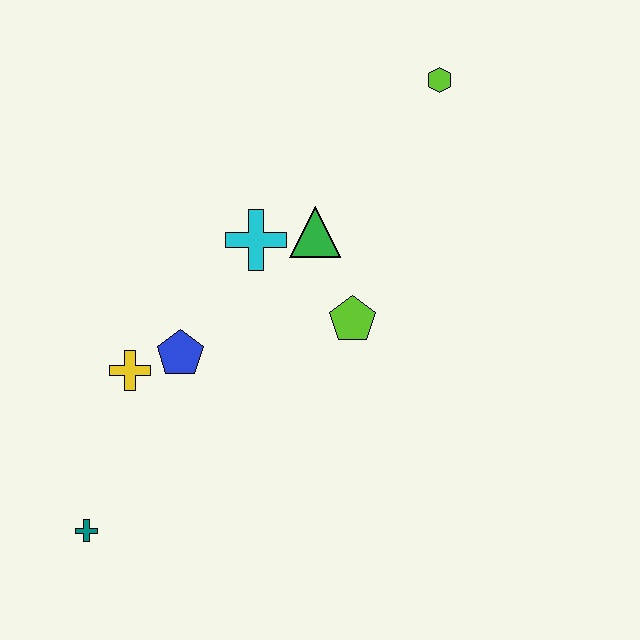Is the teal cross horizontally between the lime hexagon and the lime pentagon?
No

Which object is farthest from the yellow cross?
The lime hexagon is farthest from the yellow cross.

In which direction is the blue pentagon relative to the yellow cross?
The blue pentagon is to the right of the yellow cross.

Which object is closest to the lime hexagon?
The green triangle is closest to the lime hexagon.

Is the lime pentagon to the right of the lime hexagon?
No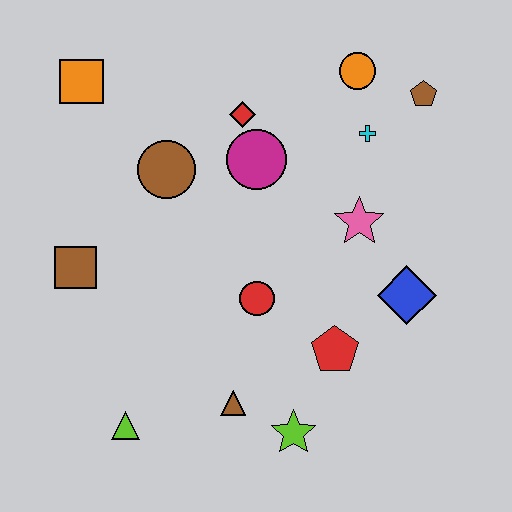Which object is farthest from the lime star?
The orange square is farthest from the lime star.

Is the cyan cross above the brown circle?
Yes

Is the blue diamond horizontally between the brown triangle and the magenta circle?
No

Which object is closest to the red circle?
The red pentagon is closest to the red circle.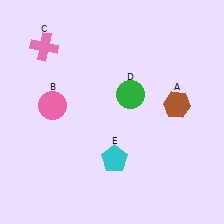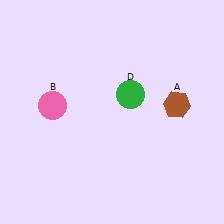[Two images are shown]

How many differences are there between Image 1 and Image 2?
There are 2 differences between the two images.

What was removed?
The cyan pentagon (E), the pink cross (C) were removed in Image 2.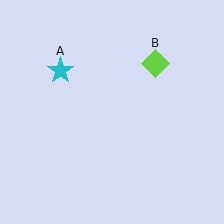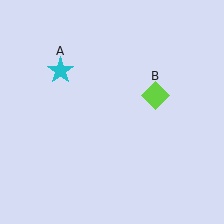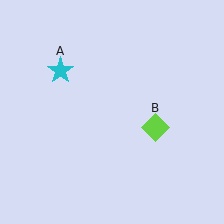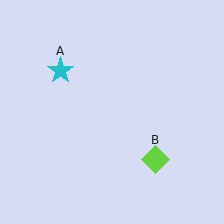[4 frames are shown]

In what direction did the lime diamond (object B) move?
The lime diamond (object B) moved down.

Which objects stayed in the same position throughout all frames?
Cyan star (object A) remained stationary.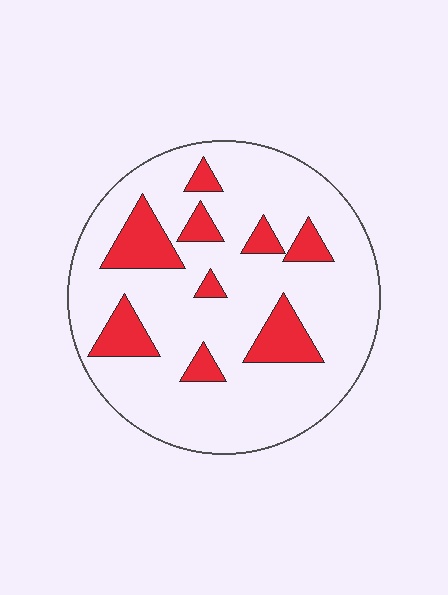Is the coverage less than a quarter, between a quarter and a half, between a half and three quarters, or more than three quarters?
Less than a quarter.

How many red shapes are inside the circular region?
9.